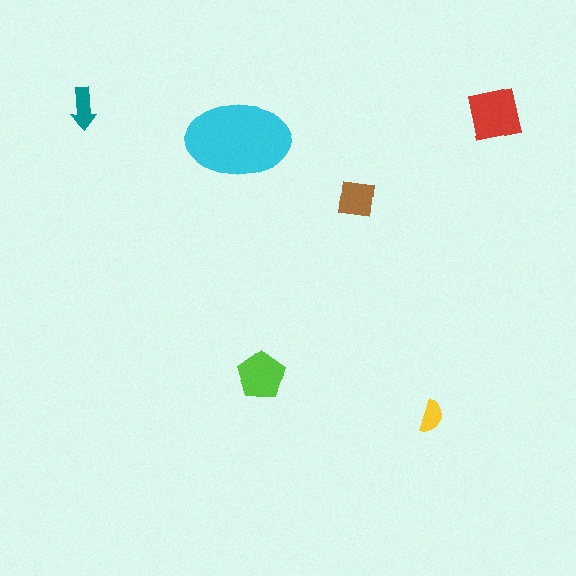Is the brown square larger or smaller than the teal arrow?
Larger.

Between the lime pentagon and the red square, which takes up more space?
The red square.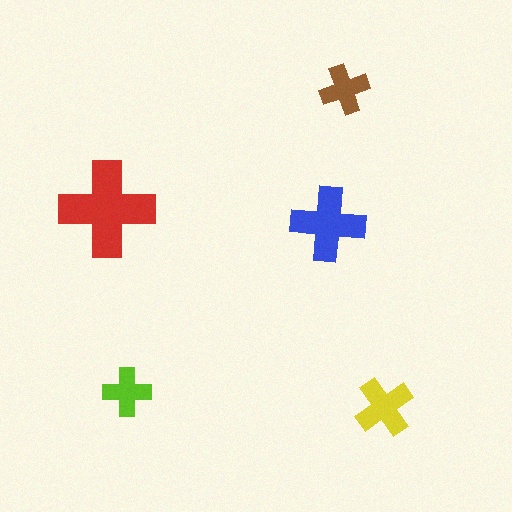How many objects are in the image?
There are 5 objects in the image.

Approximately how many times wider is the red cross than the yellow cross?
About 1.5 times wider.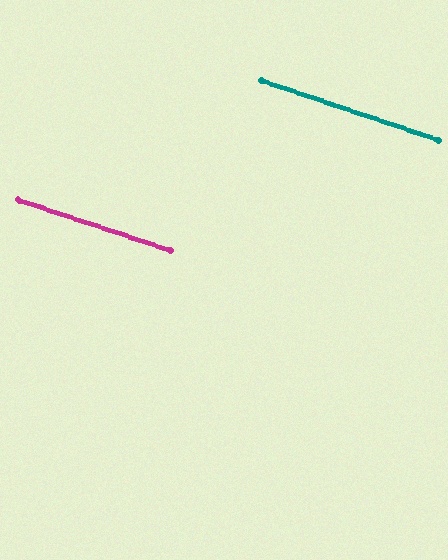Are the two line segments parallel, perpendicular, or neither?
Parallel — their directions differ by only 0.2°.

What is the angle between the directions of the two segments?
Approximately 0 degrees.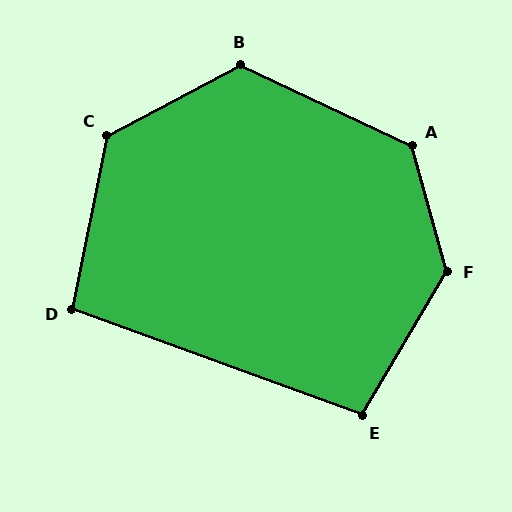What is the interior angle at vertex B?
Approximately 127 degrees (obtuse).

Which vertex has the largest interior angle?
F, at approximately 134 degrees.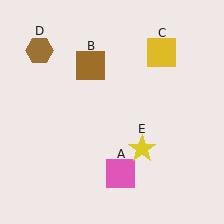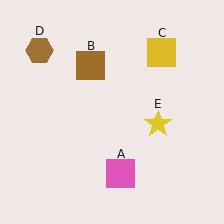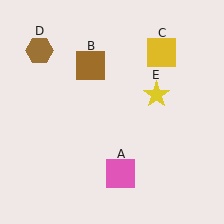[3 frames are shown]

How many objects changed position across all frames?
1 object changed position: yellow star (object E).